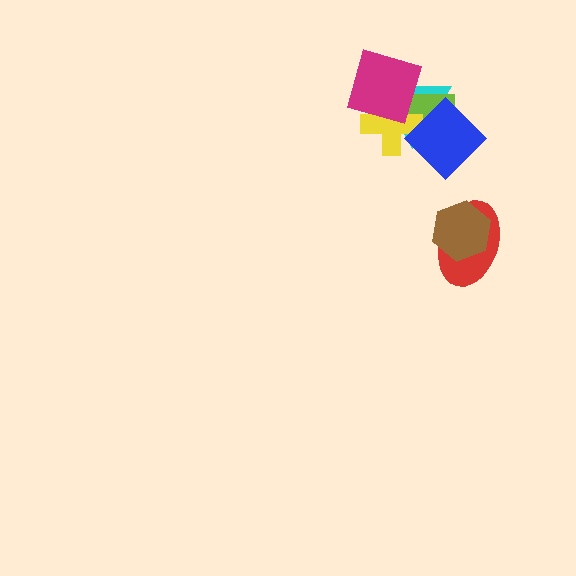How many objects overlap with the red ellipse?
1 object overlaps with the red ellipse.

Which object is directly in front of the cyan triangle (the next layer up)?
The lime rectangle is directly in front of the cyan triangle.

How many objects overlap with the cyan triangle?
4 objects overlap with the cyan triangle.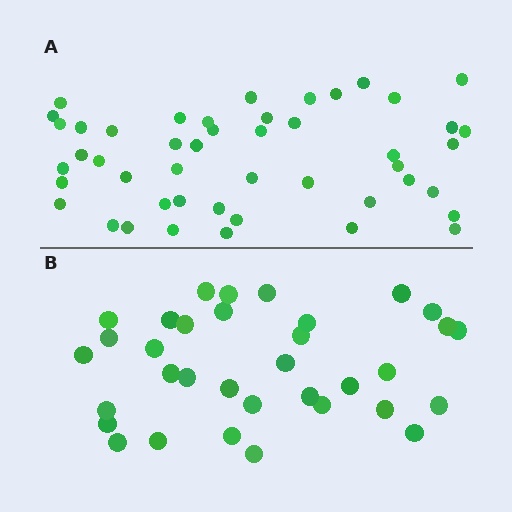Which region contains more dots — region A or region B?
Region A (the top region) has more dots.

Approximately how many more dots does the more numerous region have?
Region A has approximately 15 more dots than region B.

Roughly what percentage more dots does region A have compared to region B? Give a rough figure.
About 40% more.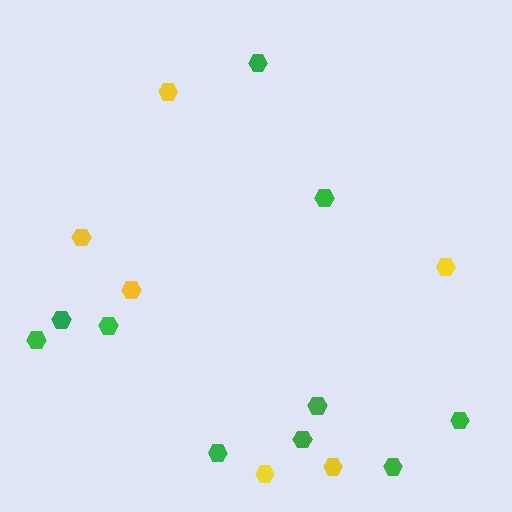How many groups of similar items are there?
There are 2 groups: one group of yellow hexagons (6) and one group of green hexagons (10).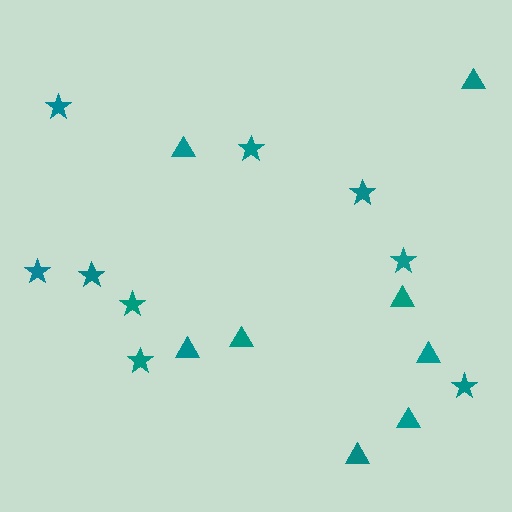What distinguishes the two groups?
There are 2 groups: one group of stars (9) and one group of triangles (8).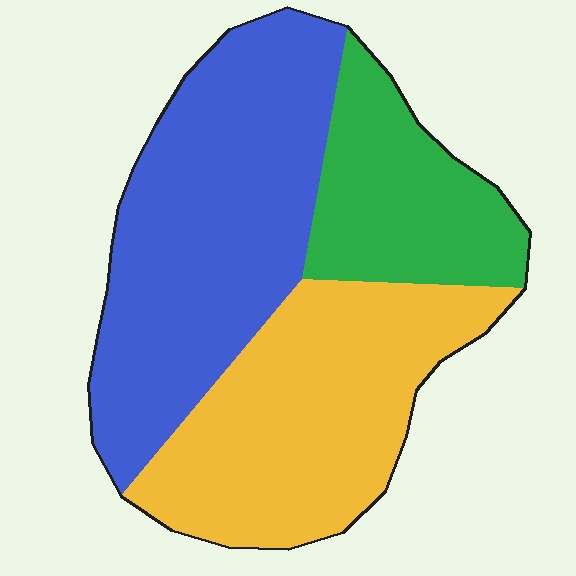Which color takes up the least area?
Green, at roughly 20%.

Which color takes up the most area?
Blue, at roughly 45%.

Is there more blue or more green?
Blue.